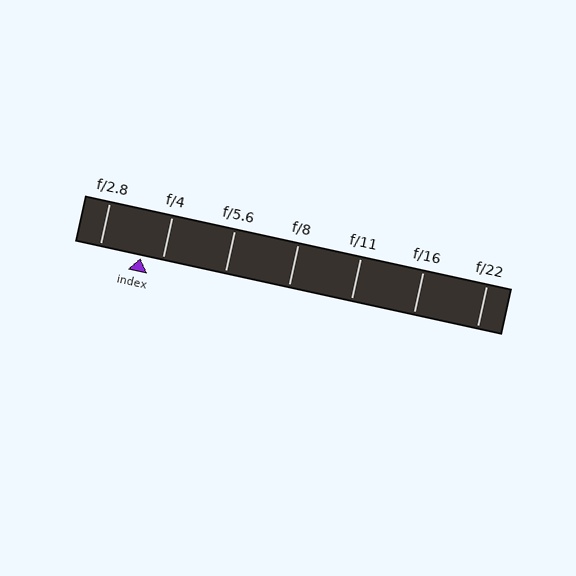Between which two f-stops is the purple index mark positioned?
The index mark is between f/2.8 and f/4.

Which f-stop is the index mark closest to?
The index mark is closest to f/4.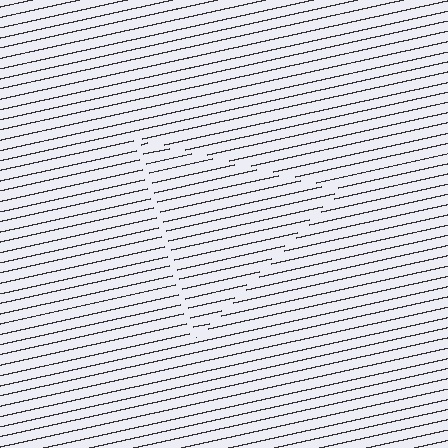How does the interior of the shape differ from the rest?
The interior of the shape contains the same grating, shifted by half a period — the contour is defined by the phase discontinuity where line-ends from the inner and outer gratings abut.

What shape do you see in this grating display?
An illusory triangle. The interior of the shape contains the same grating, shifted by half a period — the contour is defined by the phase discontinuity where line-ends from the inner and outer gratings abut.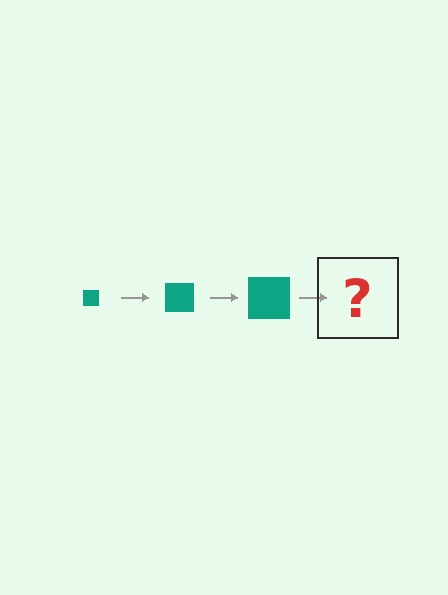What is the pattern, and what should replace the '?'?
The pattern is that the square gets progressively larger each step. The '?' should be a teal square, larger than the previous one.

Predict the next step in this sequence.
The next step is a teal square, larger than the previous one.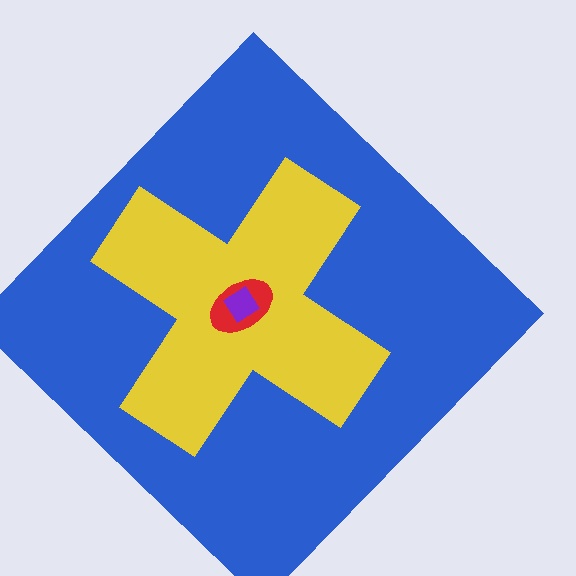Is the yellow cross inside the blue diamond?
Yes.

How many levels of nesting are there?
4.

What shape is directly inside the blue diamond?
The yellow cross.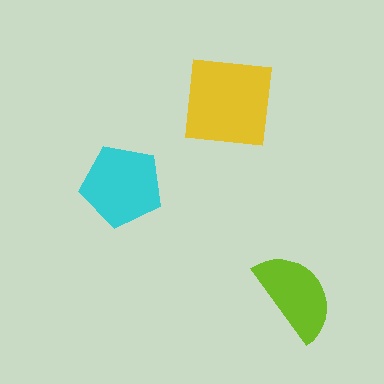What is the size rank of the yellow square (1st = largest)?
1st.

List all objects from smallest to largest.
The lime semicircle, the cyan pentagon, the yellow square.